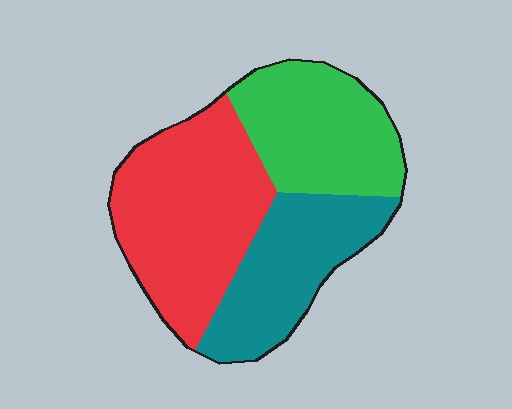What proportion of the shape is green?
Green takes up between a quarter and a half of the shape.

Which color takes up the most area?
Red, at roughly 40%.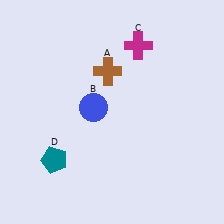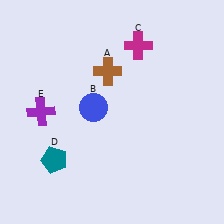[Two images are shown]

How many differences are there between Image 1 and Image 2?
There is 1 difference between the two images.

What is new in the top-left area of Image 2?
A purple cross (E) was added in the top-left area of Image 2.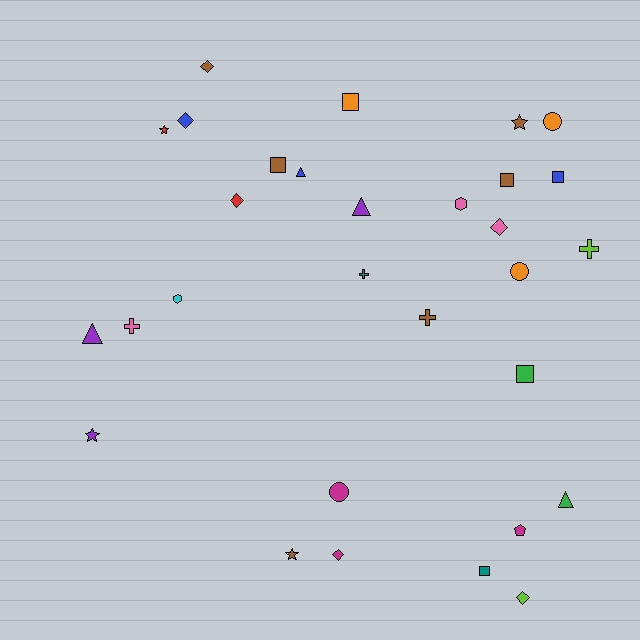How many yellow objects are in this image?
There are no yellow objects.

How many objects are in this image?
There are 30 objects.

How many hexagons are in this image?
There are 2 hexagons.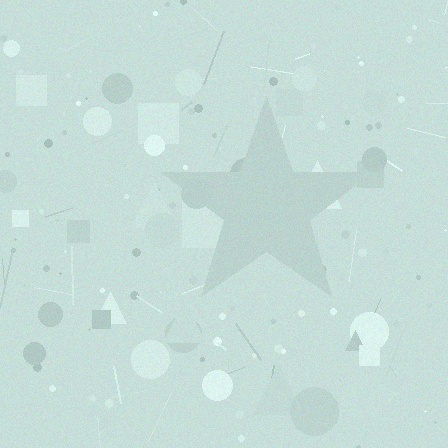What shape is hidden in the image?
A star is hidden in the image.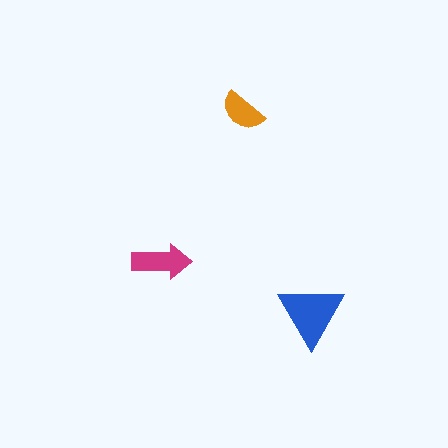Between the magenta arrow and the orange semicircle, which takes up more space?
The magenta arrow.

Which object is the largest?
The blue triangle.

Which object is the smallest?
The orange semicircle.